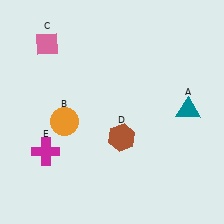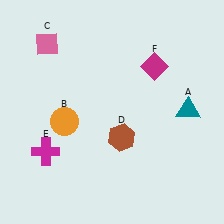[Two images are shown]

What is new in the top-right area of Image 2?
A magenta diamond (F) was added in the top-right area of Image 2.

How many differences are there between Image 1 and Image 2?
There is 1 difference between the two images.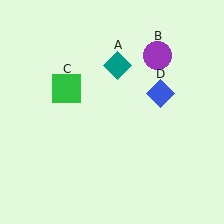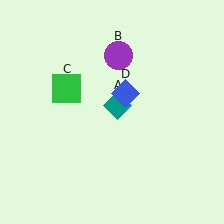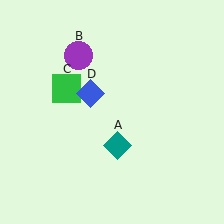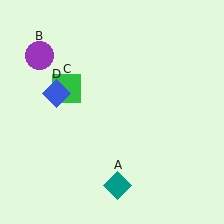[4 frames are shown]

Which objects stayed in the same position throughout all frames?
Green square (object C) remained stationary.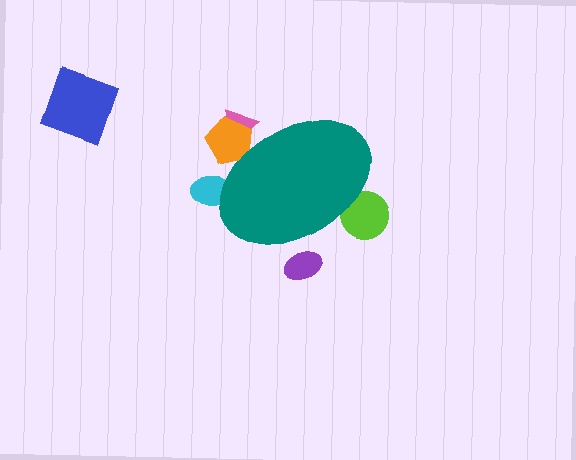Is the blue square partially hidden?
No, the blue square is fully visible.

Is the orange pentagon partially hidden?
Yes, the orange pentagon is partially hidden behind the teal ellipse.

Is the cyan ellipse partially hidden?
Yes, the cyan ellipse is partially hidden behind the teal ellipse.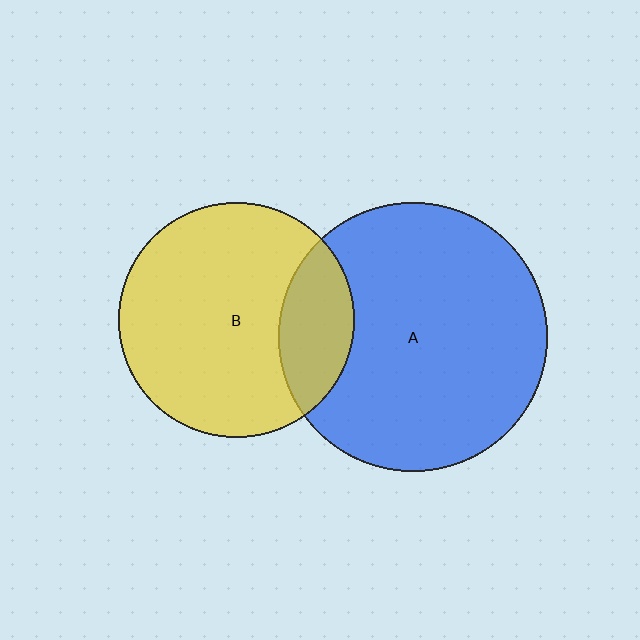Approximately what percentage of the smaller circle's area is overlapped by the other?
Approximately 20%.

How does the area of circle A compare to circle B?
Approximately 1.3 times.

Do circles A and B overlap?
Yes.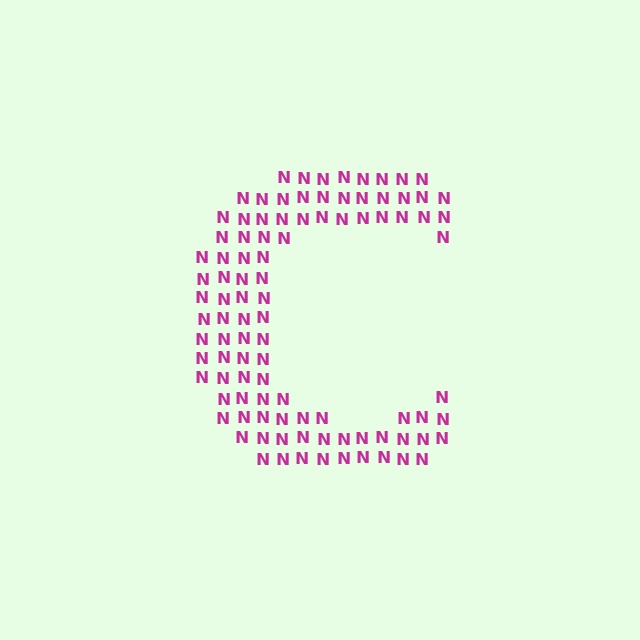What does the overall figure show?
The overall figure shows the letter C.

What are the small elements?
The small elements are letter N's.